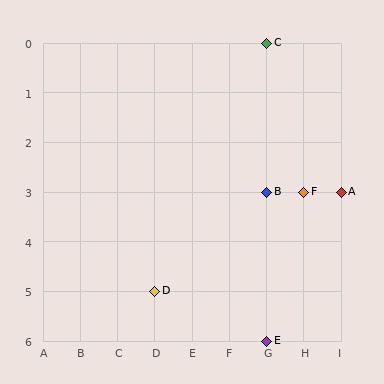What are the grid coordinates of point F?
Point F is at grid coordinates (H, 3).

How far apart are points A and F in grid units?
Points A and F are 1 column apart.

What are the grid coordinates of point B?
Point B is at grid coordinates (G, 3).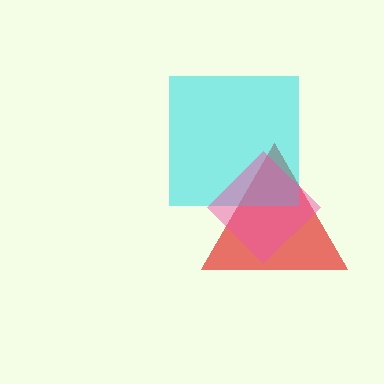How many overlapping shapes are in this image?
There are 3 overlapping shapes in the image.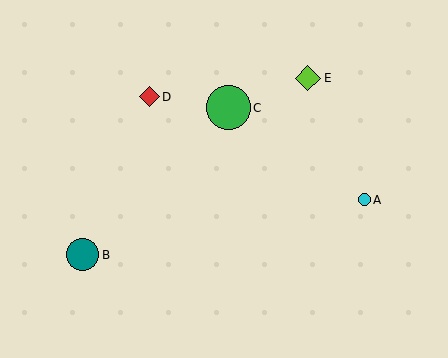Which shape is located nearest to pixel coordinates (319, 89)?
The lime diamond (labeled E) at (308, 78) is nearest to that location.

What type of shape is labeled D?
Shape D is a red diamond.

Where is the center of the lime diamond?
The center of the lime diamond is at (308, 78).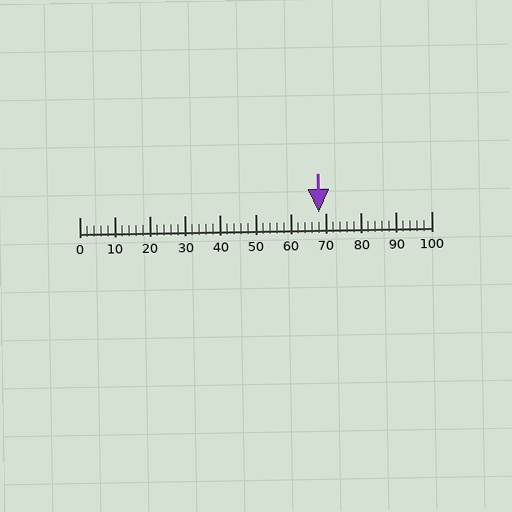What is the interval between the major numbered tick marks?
The major tick marks are spaced 10 units apart.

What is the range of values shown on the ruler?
The ruler shows values from 0 to 100.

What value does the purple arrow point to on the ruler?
The purple arrow points to approximately 68.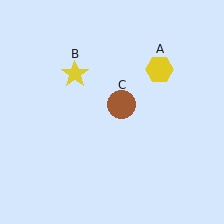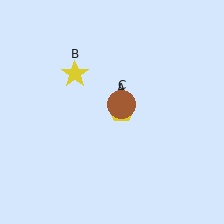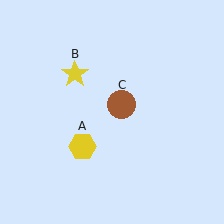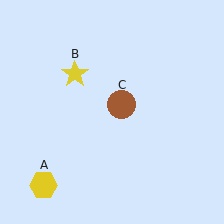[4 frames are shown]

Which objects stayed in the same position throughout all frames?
Yellow star (object B) and brown circle (object C) remained stationary.